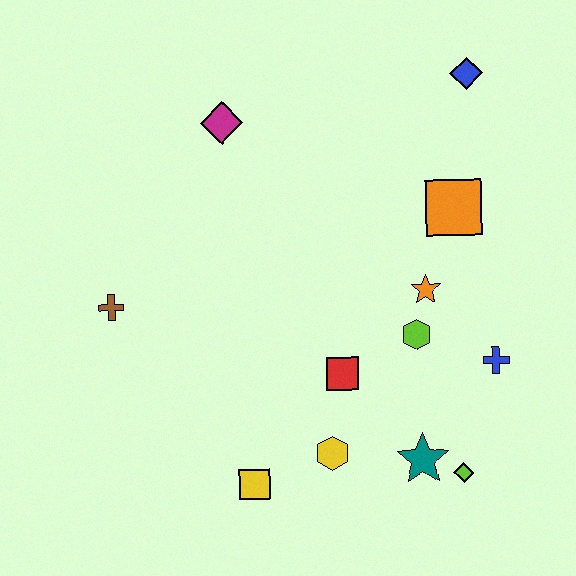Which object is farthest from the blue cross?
The brown cross is farthest from the blue cross.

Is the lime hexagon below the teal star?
No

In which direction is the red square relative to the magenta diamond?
The red square is below the magenta diamond.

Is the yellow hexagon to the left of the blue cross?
Yes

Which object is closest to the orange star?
The lime hexagon is closest to the orange star.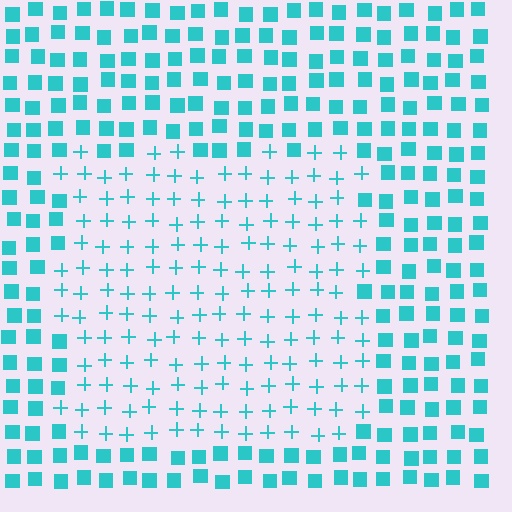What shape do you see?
I see a rectangle.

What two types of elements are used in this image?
The image uses plus signs inside the rectangle region and squares outside it.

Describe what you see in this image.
The image is filled with small cyan elements arranged in a uniform grid. A rectangle-shaped region contains plus signs, while the surrounding area contains squares. The boundary is defined purely by the change in element shape.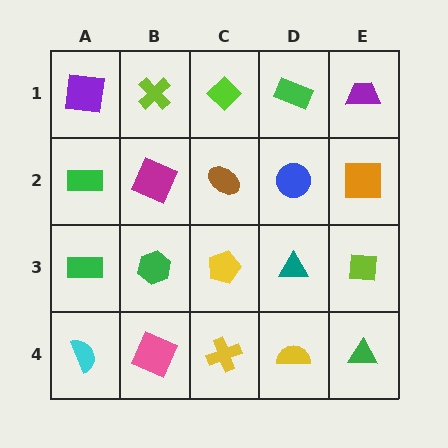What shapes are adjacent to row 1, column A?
A green rectangle (row 2, column A), a lime cross (row 1, column B).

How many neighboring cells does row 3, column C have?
4.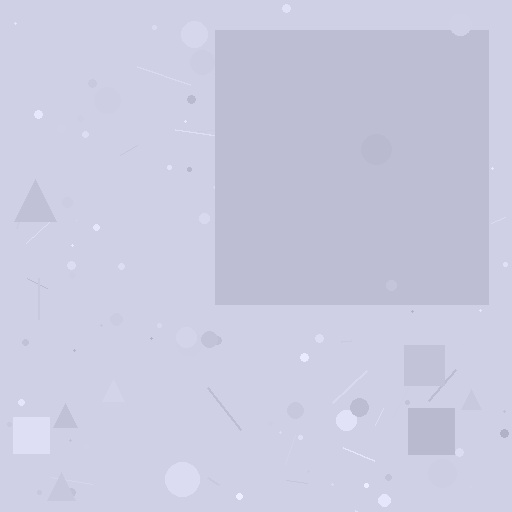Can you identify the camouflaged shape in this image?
The camouflaged shape is a square.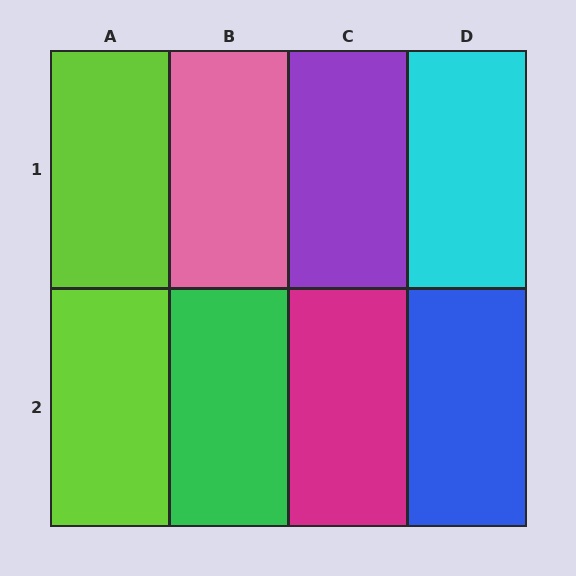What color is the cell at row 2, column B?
Green.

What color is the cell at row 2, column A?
Lime.